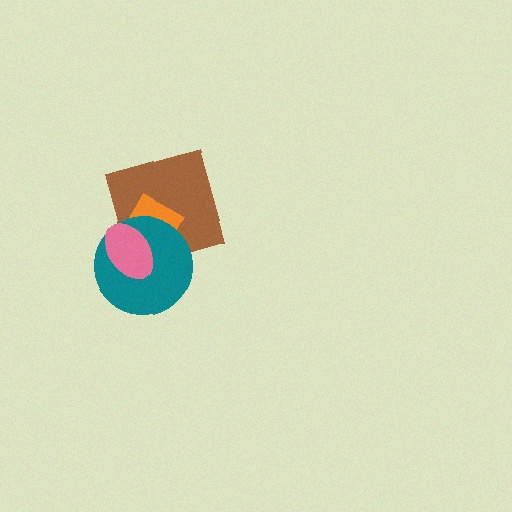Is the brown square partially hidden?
Yes, it is partially covered by another shape.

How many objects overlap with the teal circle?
3 objects overlap with the teal circle.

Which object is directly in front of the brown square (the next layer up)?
The orange diamond is directly in front of the brown square.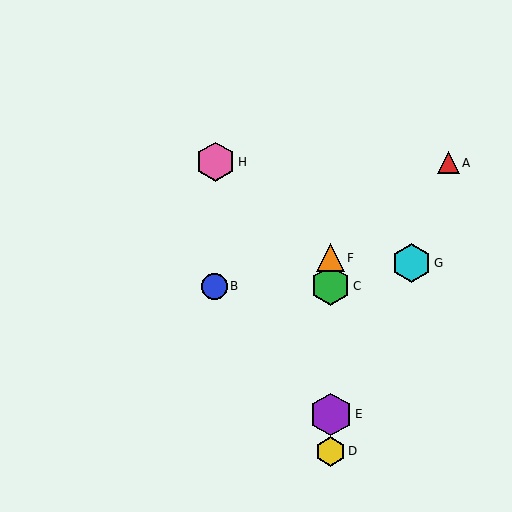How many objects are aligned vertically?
4 objects (C, D, E, F) are aligned vertically.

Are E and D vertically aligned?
Yes, both are at x≈331.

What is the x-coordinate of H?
Object H is at x≈215.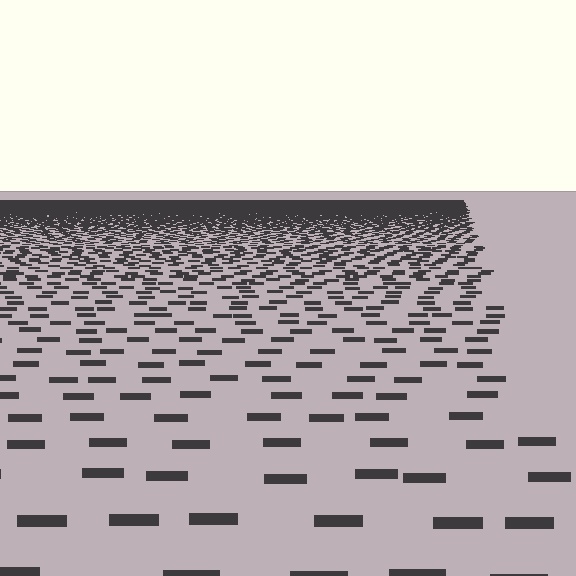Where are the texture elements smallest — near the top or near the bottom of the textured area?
Near the top.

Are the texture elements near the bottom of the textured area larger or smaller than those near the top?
Larger. Near the bottom, elements are closer to the viewer and appear at a bigger on-screen size.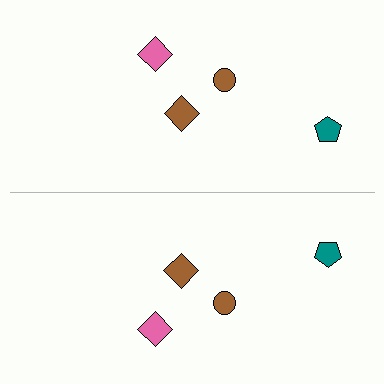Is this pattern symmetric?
Yes, this pattern has bilateral (reflection) symmetry.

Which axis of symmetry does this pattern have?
The pattern has a horizontal axis of symmetry running through the center of the image.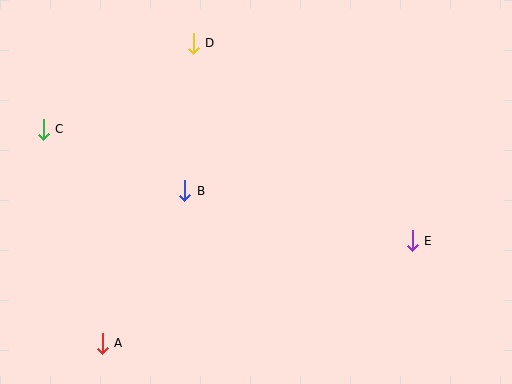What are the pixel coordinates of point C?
Point C is at (43, 129).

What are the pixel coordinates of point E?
Point E is at (412, 241).